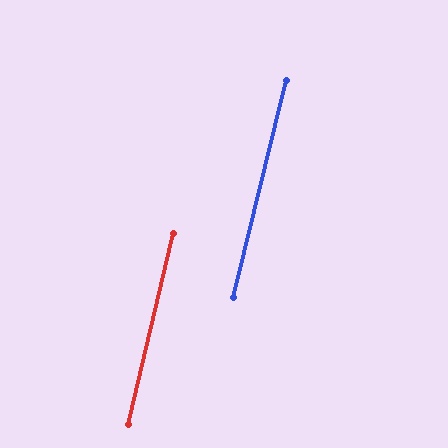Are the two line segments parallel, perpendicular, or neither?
Parallel — their directions differ by only 0.4°.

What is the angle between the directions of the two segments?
Approximately 0 degrees.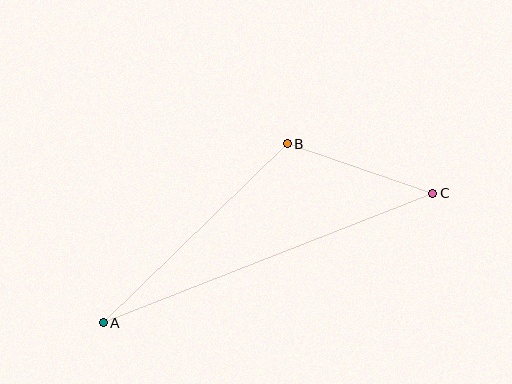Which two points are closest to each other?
Points B and C are closest to each other.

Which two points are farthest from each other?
Points A and C are farthest from each other.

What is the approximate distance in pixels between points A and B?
The distance between A and B is approximately 257 pixels.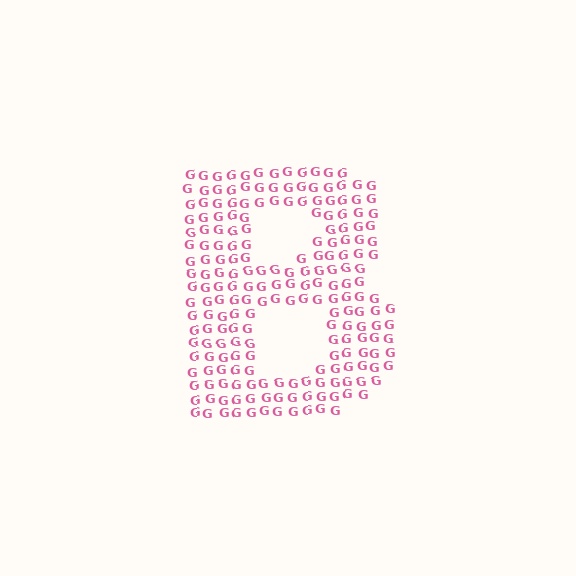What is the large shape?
The large shape is the letter B.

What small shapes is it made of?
It is made of small letter G's.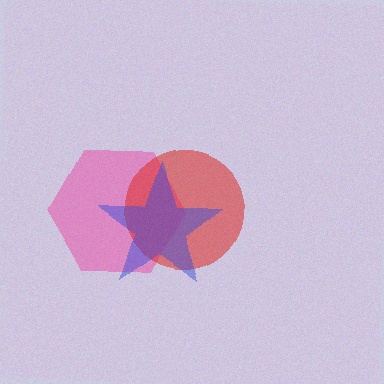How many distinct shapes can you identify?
There are 3 distinct shapes: a pink hexagon, a red circle, a blue star.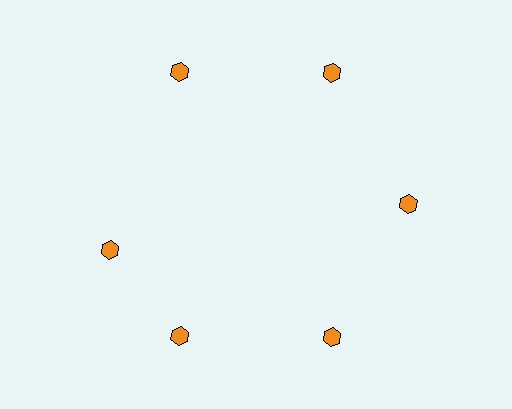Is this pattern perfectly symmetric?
No. The 6 orange hexagons are arranged in a ring, but one element near the 9 o'clock position is rotated out of alignment along the ring, breaking the 6-fold rotational symmetry.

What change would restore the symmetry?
The symmetry would be restored by rotating it back into even spacing with its neighbors so that all 6 hexagons sit at equal angles and equal distance from the center.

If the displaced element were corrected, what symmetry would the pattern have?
It would have 6-fold rotational symmetry — the pattern would map onto itself every 60 degrees.